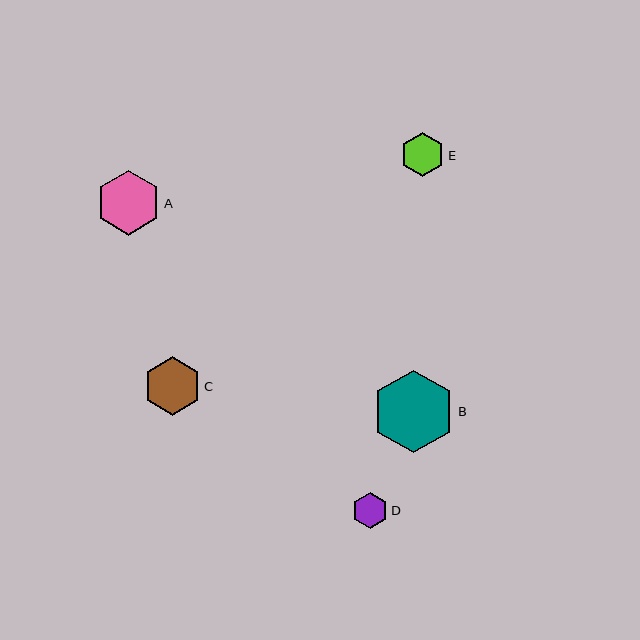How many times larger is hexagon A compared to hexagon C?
Hexagon A is approximately 1.1 times the size of hexagon C.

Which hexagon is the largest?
Hexagon B is the largest with a size of approximately 82 pixels.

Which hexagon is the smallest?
Hexagon D is the smallest with a size of approximately 35 pixels.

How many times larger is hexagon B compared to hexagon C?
Hexagon B is approximately 1.4 times the size of hexagon C.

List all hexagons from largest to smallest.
From largest to smallest: B, A, C, E, D.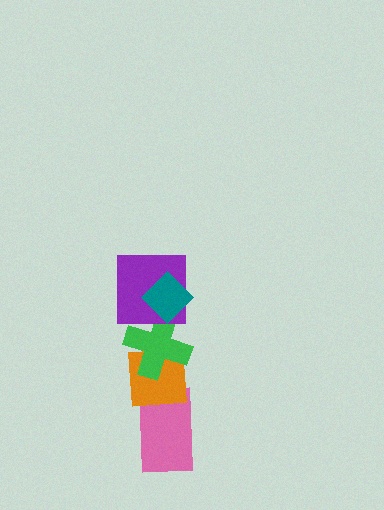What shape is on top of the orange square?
The green cross is on top of the orange square.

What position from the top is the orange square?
The orange square is 4th from the top.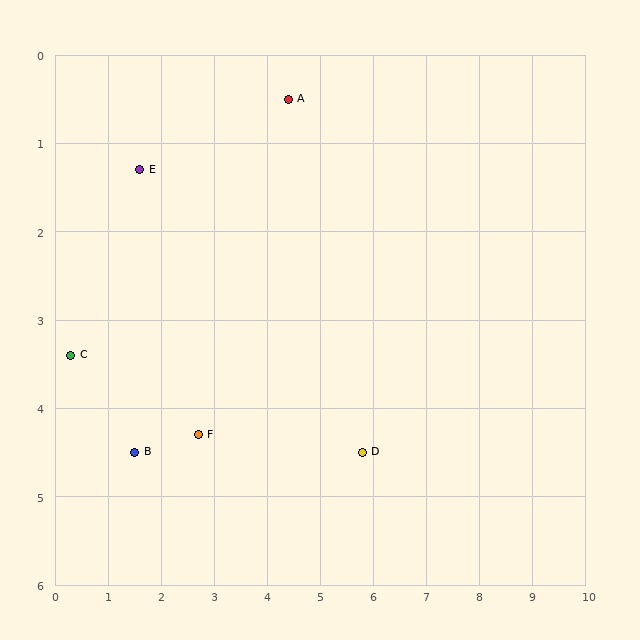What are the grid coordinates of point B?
Point B is at approximately (1.5, 4.5).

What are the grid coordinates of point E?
Point E is at approximately (1.6, 1.3).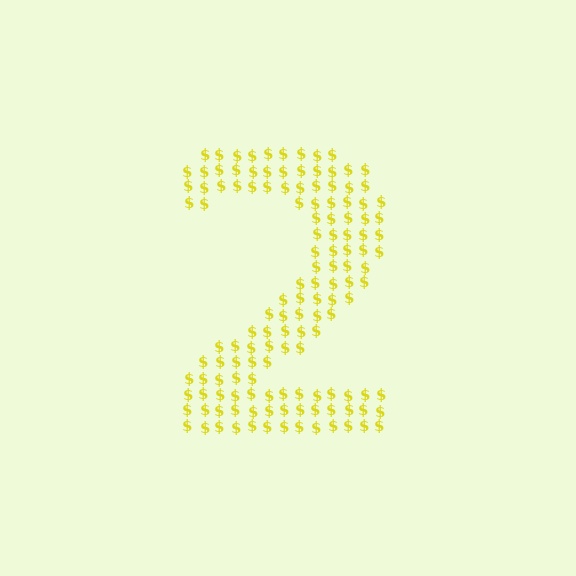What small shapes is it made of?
It is made of small dollar signs.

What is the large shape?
The large shape is the digit 2.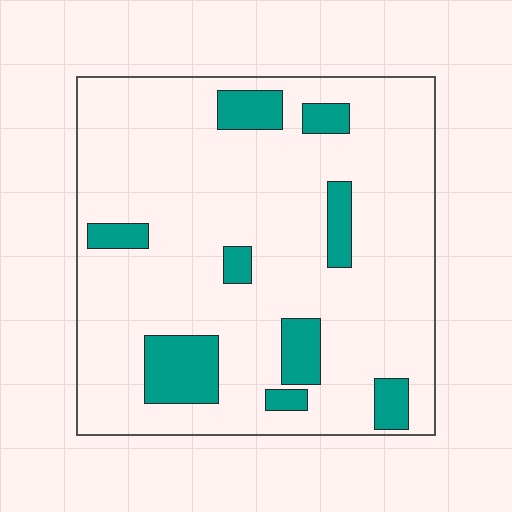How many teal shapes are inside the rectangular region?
9.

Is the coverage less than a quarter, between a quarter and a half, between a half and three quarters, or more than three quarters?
Less than a quarter.